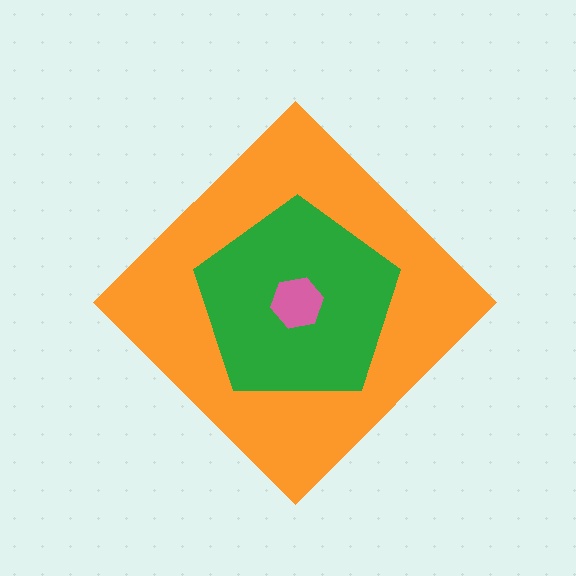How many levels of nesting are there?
3.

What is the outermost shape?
The orange diamond.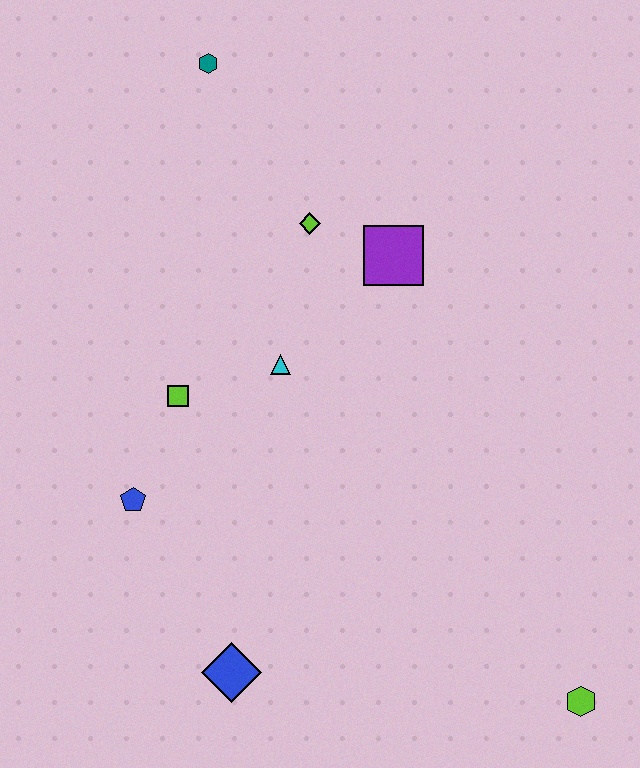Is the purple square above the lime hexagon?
Yes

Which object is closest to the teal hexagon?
The lime diamond is closest to the teal hexagon.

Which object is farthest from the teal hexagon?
The lime hexagon is farthest from the teal hexagon.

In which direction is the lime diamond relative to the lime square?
The lime diamond is above the lime square.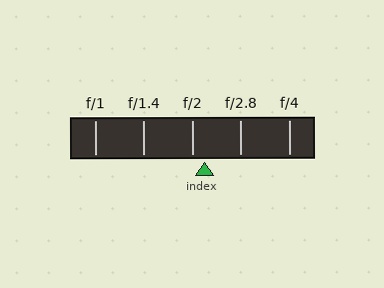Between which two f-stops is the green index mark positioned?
The index mark is between f/2 and f/2.8.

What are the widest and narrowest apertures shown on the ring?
The widest aperture shown is f/1 and the narrowest is f/4.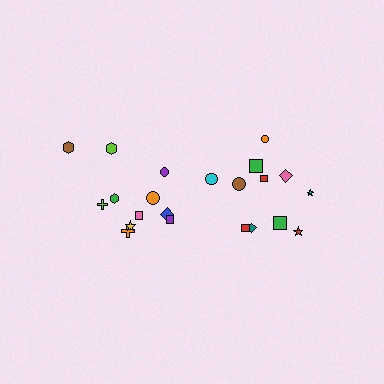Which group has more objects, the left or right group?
The right group.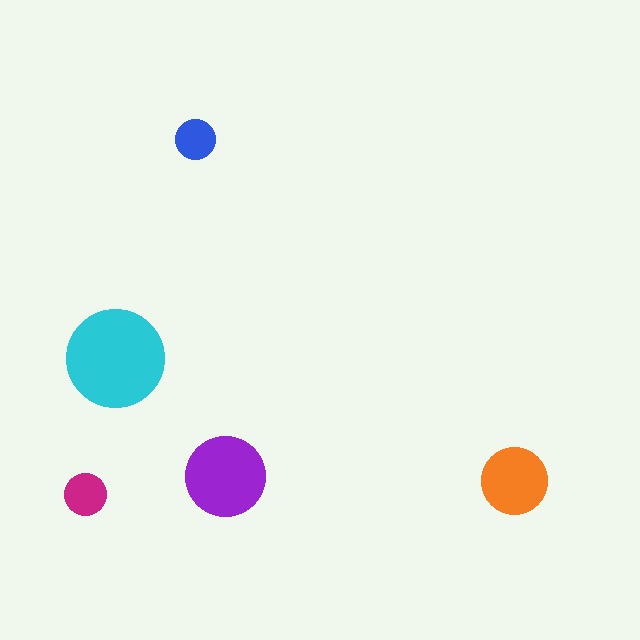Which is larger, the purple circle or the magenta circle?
The purple one.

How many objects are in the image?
There are 5 objects in the image.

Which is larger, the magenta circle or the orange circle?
The orange one.